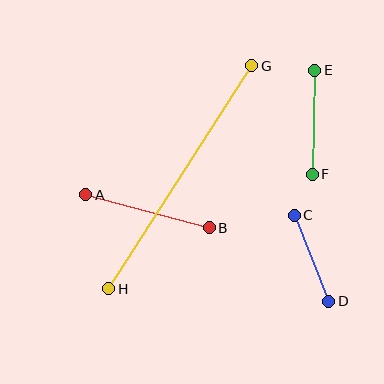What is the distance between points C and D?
The distance is approximately 93 pixels.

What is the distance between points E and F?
The distance is approximately 104 pixels.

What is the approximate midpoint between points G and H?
The midpoint is at approximately (180, 177) pixels.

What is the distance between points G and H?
The distance is approximately 265 pixels.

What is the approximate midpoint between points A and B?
The midpoint is at approximately (148, 211) pixels.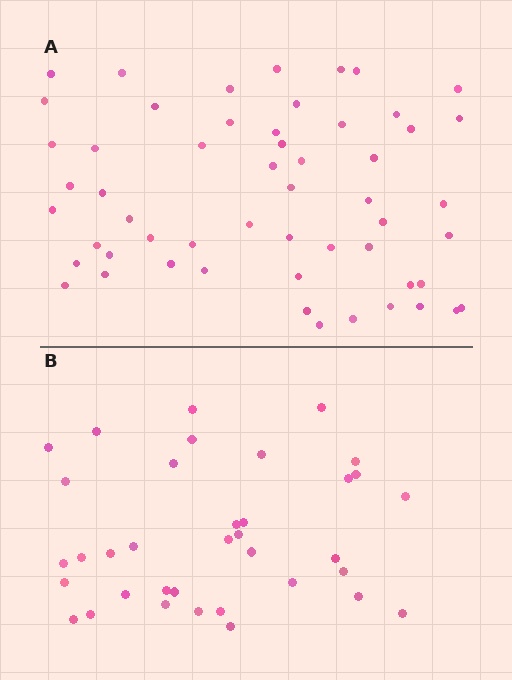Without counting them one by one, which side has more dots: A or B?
Region A (the top region) has more dots.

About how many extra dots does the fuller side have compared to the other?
Region A has approximately 20 more dots than region B.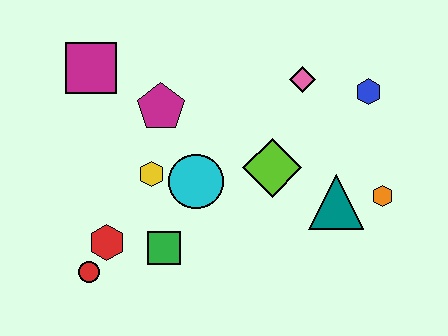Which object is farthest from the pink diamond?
The red circle is farthest from the pink diamond.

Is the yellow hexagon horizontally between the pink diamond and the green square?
No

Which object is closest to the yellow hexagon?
The cyan circle is closest to the yellow hexagon.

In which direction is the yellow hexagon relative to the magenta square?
The yellow hexagon is below the magenta square.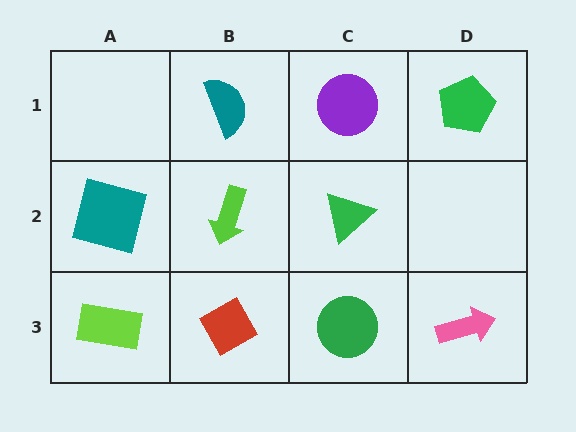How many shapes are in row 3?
4 shapes.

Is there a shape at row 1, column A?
No, that cell is empty.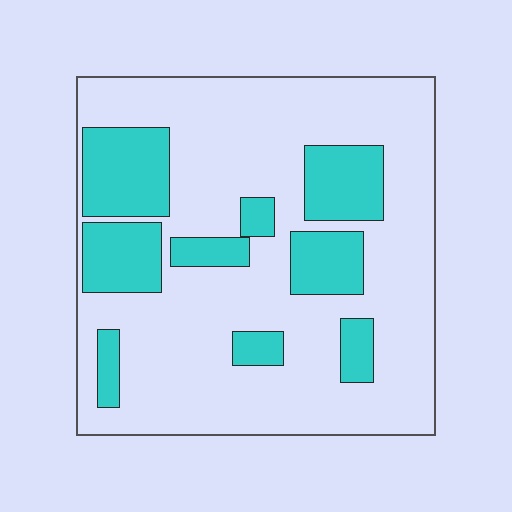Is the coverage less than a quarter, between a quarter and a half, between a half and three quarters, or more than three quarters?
Between a quarter and a half.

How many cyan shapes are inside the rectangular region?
9.